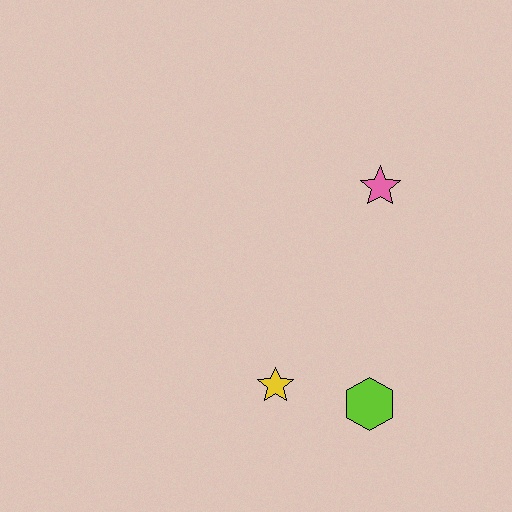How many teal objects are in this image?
There are no teal objects.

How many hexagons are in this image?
There is 1 hexagon.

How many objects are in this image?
There are 3 objects.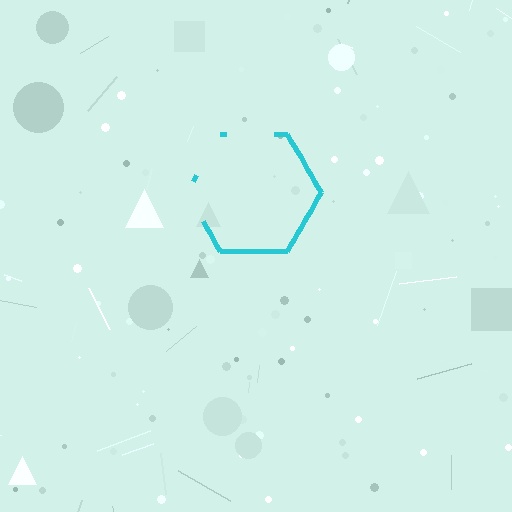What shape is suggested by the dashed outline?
The dashed outline suggests a hexagon.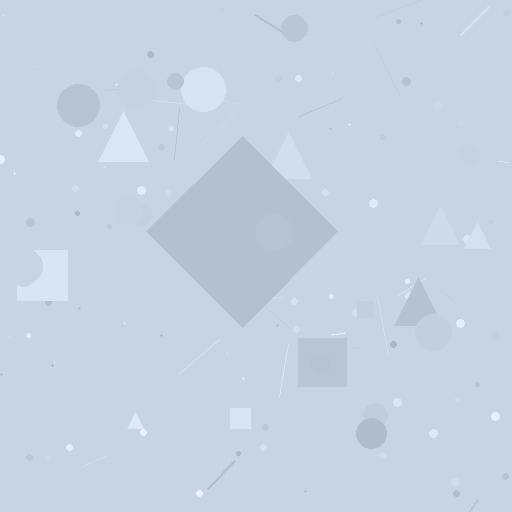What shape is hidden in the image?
A diamond is hidden in the image.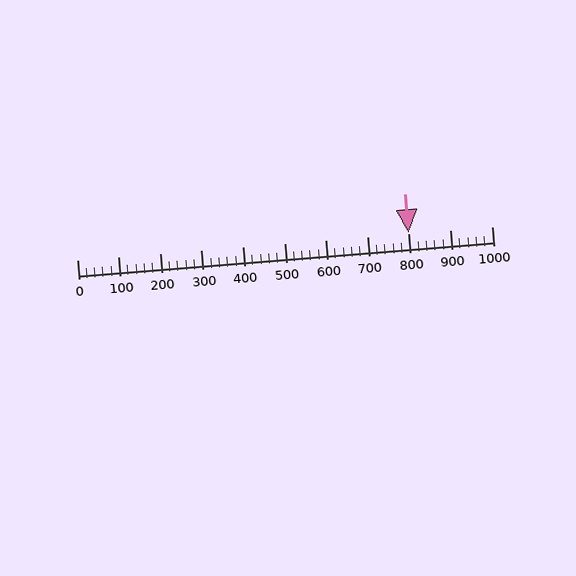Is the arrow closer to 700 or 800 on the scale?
The arrow is closer to 800.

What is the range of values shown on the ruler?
The ruler shows values from 0 to 1000.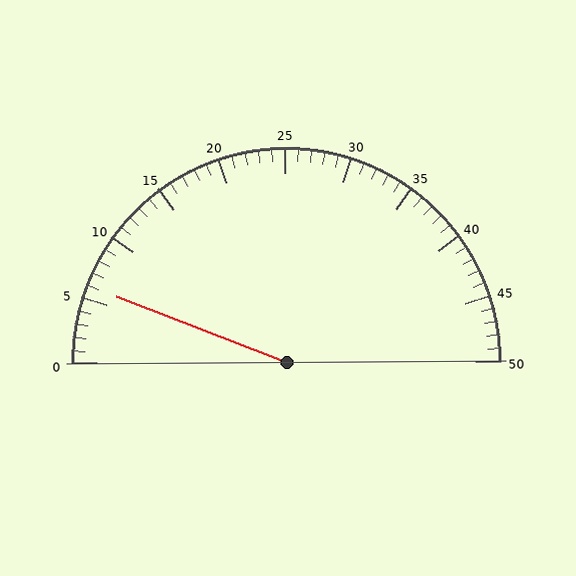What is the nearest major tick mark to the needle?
The nearest major tick mark is 5.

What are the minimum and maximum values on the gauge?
The gauge ranges from 0 to 50.